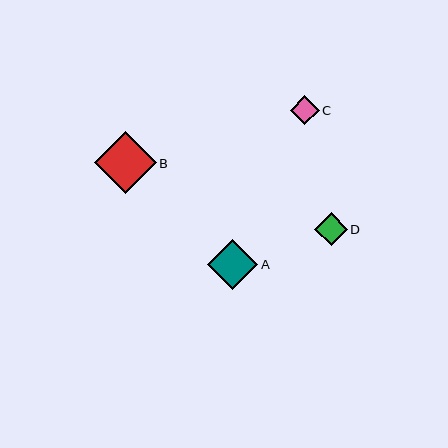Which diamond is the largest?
Diamond B is the largest with a size of approximately 61 pixels.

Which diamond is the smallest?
Diamond C is the smallest with a size of approximately 29 pixels.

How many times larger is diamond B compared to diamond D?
Diamond B is approximately 1.9 times the size of diamond D.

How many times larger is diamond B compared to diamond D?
Diamond B is approximately 1.9 times the size of diamond D.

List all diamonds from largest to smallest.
From largest to smallest: B, A, D, C.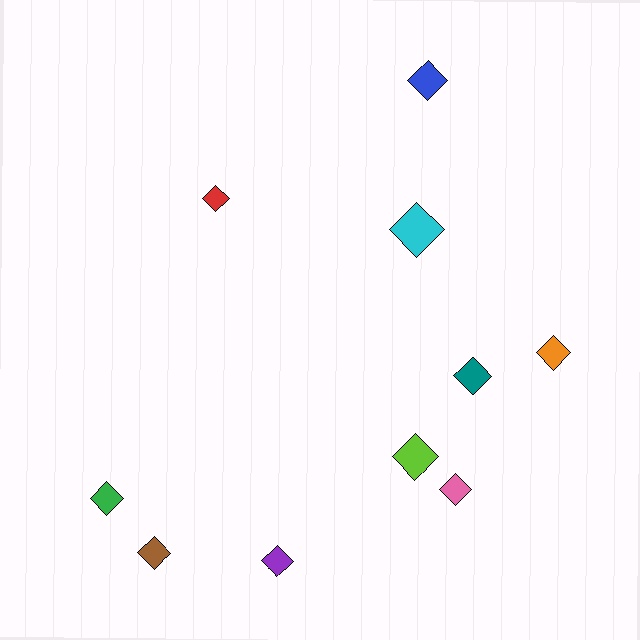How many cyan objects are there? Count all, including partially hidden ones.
There is 1 cyan object.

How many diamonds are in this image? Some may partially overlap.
There are 10 diamonds.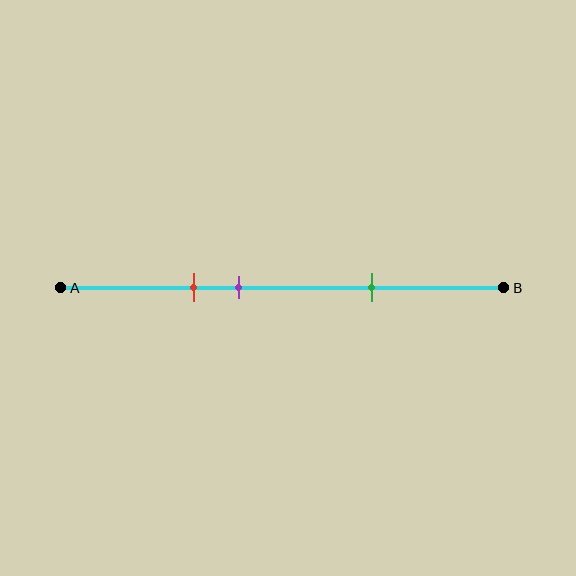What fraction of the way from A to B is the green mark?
The green mark is approximately 70% (0.7) of the way from A to B.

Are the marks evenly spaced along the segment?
No, the marks are not evenly spaced.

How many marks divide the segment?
There are 3 marks dividing the segment.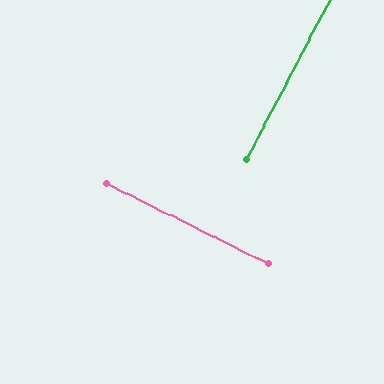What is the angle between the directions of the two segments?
Approximately 89 degrees.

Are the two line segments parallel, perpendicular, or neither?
Perpendicular — they meet at approximately 89°.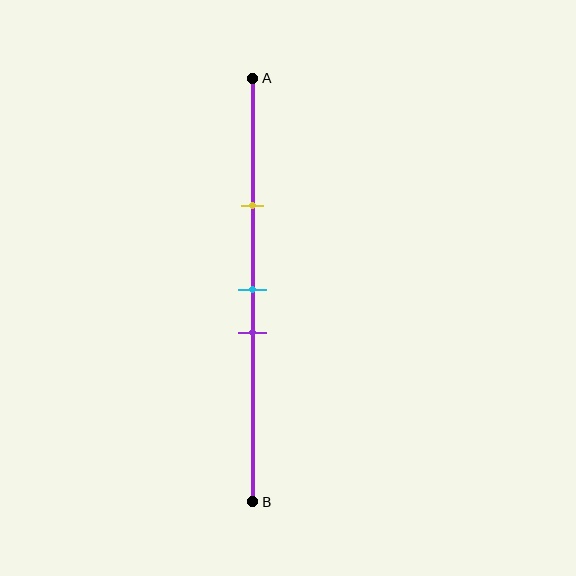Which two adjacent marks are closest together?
The cyan and purple marks are the closest adjacent pair.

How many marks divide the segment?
There are 3 marks dividing the segment.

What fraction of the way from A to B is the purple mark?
The purple mark is approximately 60% (0.6) of the way from A to B.